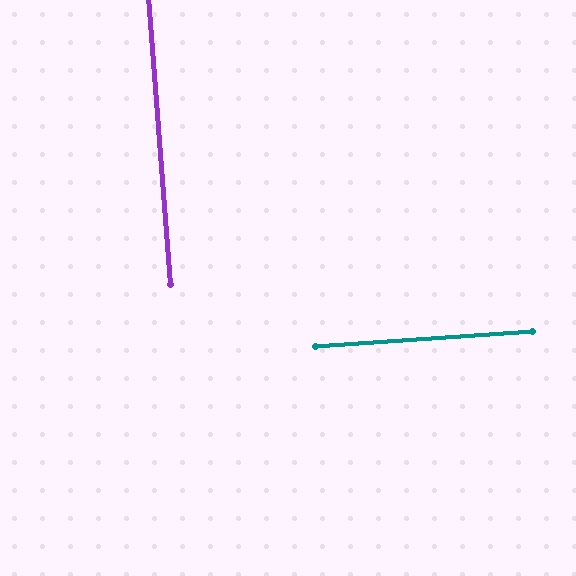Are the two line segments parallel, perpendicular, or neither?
Perpendicular — they meet at approximately 90°.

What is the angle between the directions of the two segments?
Approximately 90 degrees.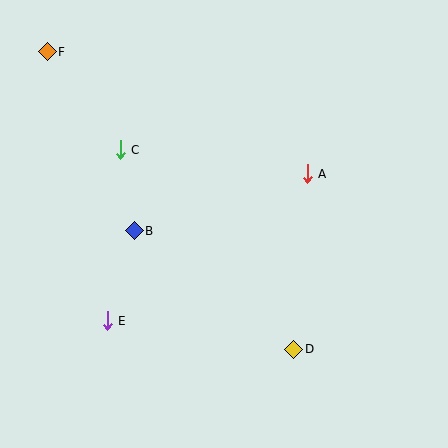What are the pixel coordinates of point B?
Point B is at (134, 231).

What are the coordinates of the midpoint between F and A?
The midpoint between F and A is at (177, 113).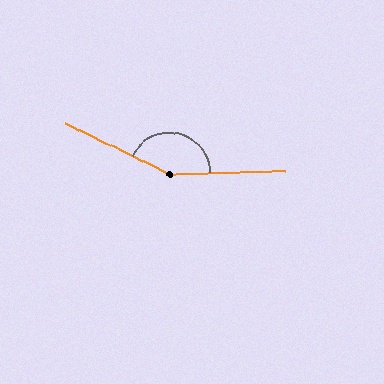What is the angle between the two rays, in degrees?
Approximately 153 degrees.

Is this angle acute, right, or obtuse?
It is obtuse.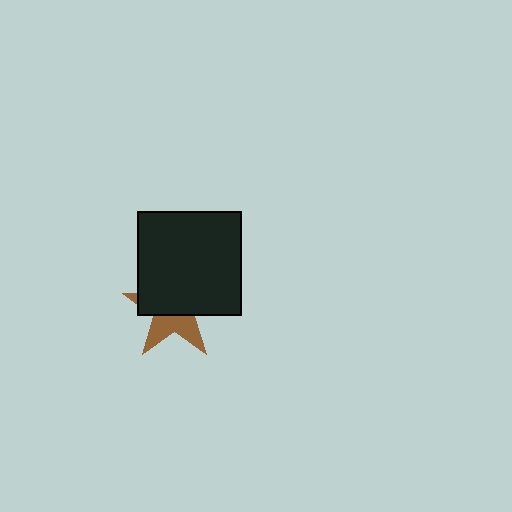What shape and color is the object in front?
The object in front is a black square.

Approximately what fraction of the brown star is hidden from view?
Roughly 59% of the brown star is hidden behind the black square.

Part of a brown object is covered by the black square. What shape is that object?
It is a star.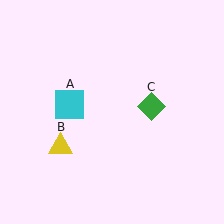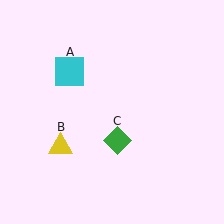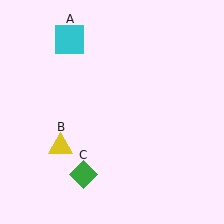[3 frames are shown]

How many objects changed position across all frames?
2 objects changed position: cyan square (object A), green diamond (object C).